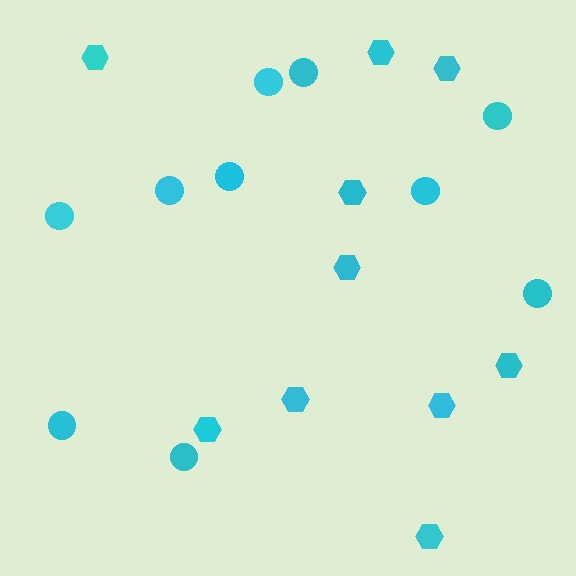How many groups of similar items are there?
There are 2 groups: one group of hexagons (10) and one group of circles (10).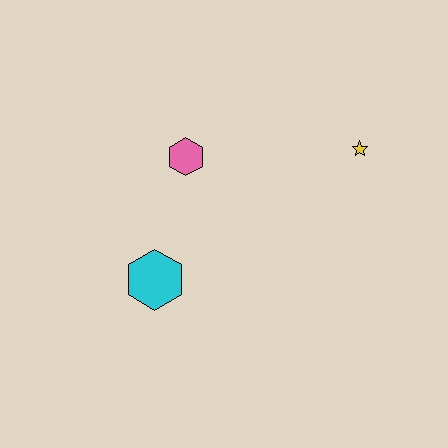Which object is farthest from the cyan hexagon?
The yellow star is farthest from the cyan hexagon.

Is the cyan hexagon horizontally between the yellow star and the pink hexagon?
No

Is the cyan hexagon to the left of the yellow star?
Yes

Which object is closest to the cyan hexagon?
The pink hexagon is closest to the cyan hexagon.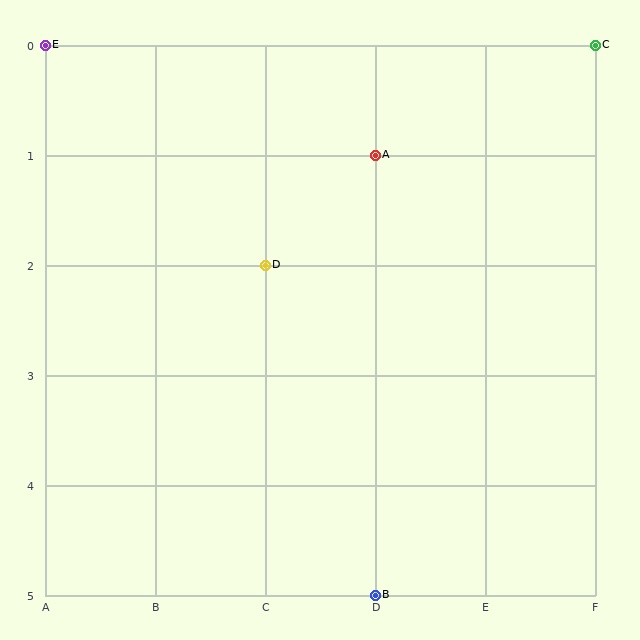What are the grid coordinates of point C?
Point C is at grid coordinates (F, 0).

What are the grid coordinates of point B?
Point B is at grid coordinates (D, 5).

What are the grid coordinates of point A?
Point A is at grid coordinates (D, 1).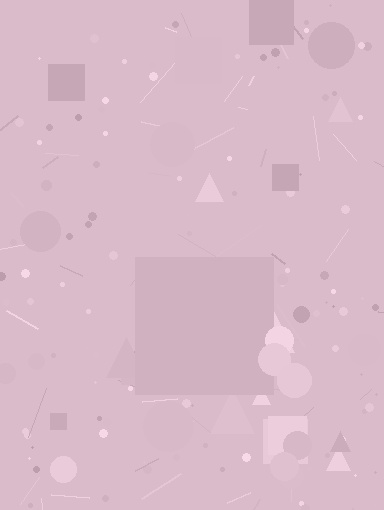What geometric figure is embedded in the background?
A square is embedded in the background.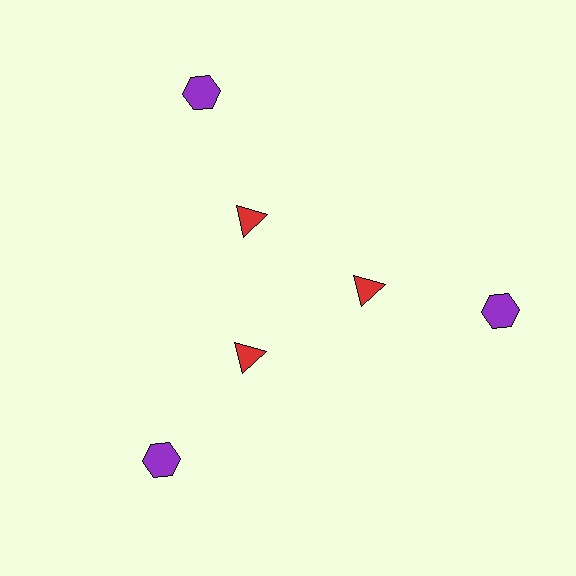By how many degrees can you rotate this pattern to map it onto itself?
The pattern maps onto itself every 120 degrees of rotation.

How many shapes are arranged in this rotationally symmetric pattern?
There are 6 shapes, arranged in 3 groups of 2.